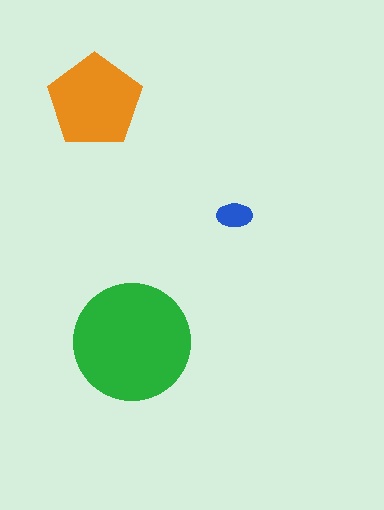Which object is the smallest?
The blue ellipse.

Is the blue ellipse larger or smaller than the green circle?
Smaller.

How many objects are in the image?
There are 3 objects in the image.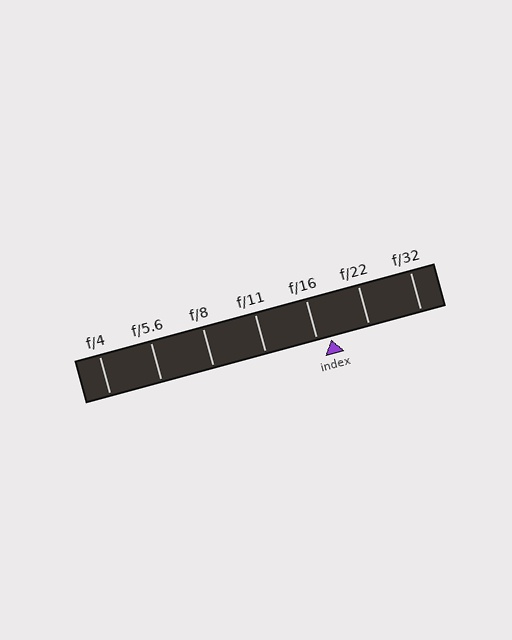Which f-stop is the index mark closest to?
The index mark is closest to f/16.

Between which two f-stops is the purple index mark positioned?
The index mark is between f/16 and f/22.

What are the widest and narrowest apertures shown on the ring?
The widest aperture shown is f/4 and the narrowest is f/32.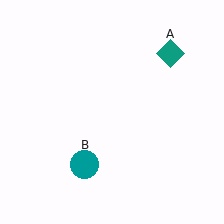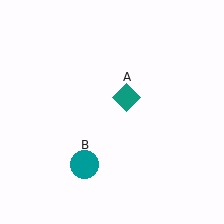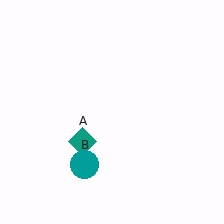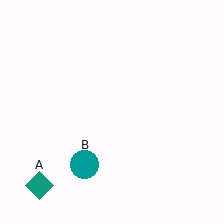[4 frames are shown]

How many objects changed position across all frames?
1 object changed position: teal diamond (object A).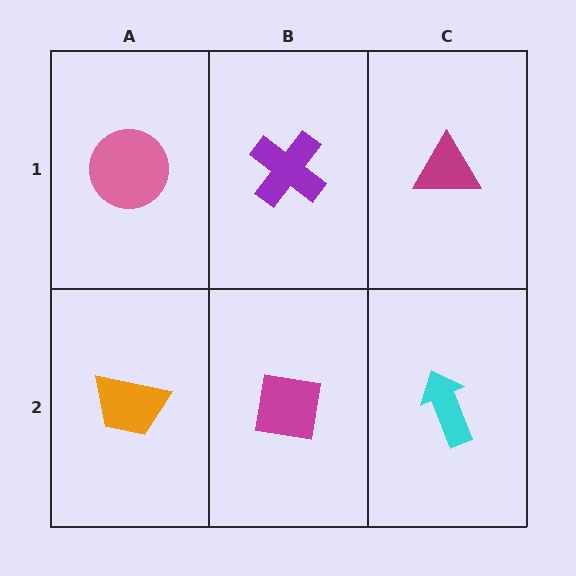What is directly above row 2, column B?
A purple cross.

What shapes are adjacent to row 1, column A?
An orange trapezoid (row 2, column A), a purple cross (row 1, column B).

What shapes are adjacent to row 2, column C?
A magenta triangle (row 1, column C), a magenta square (row 2, column B).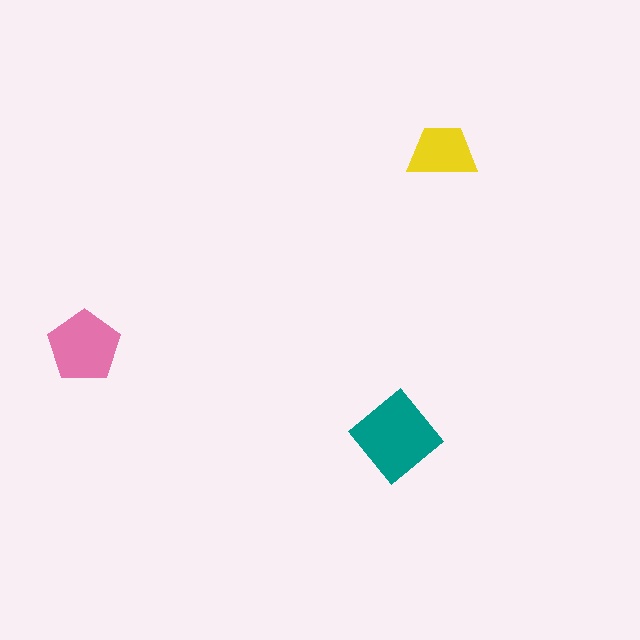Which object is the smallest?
The yellow trapezoid.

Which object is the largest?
The teal diamond.